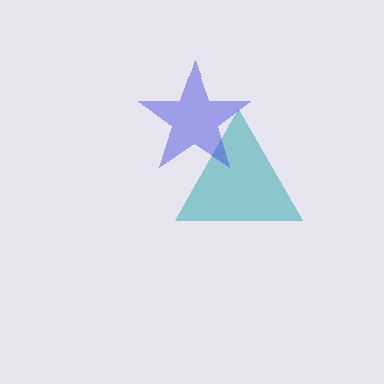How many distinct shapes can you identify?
There are 2 distinct shapes: a teal triangle, a blue star.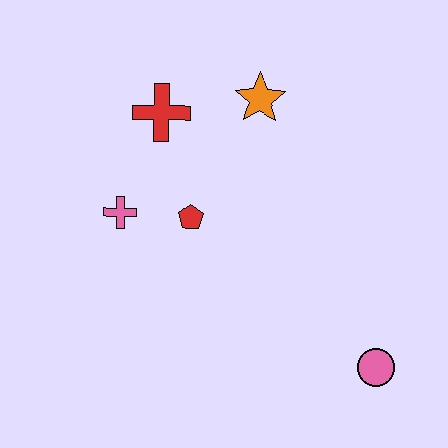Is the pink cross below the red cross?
Yes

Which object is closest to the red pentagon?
The pink cross is closest to the red pentagon.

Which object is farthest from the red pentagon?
The pink circle is farthest from the red pentagon.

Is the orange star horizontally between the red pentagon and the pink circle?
Yes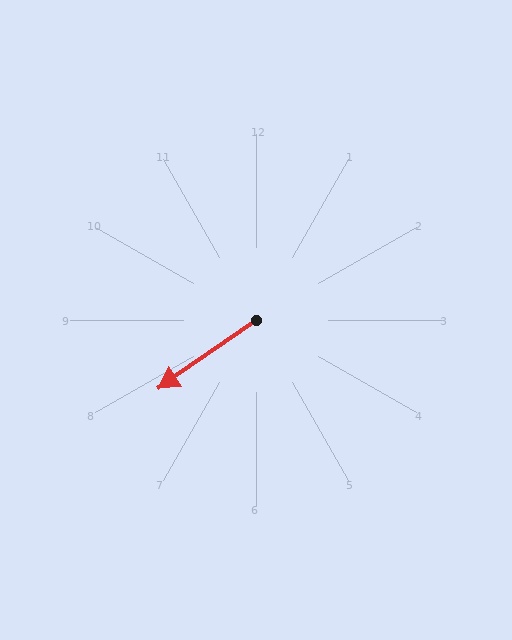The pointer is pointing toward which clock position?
Roughly 8 o'clock.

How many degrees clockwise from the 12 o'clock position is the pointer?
Approximately 235 degrees.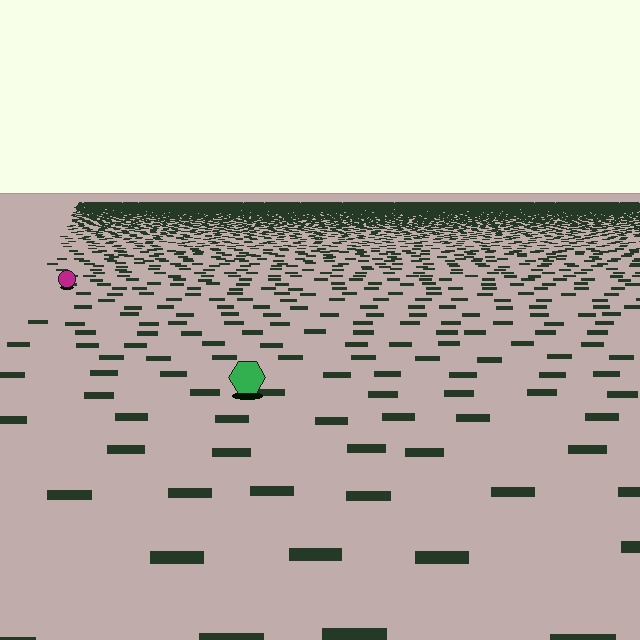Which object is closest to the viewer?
The green hexagon is closest. The texture marks near it are larger and more spread out.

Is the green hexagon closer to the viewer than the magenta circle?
Yes. The green hexagon is closer — you can tell from the texture gradient: the ground texture is coarser near it.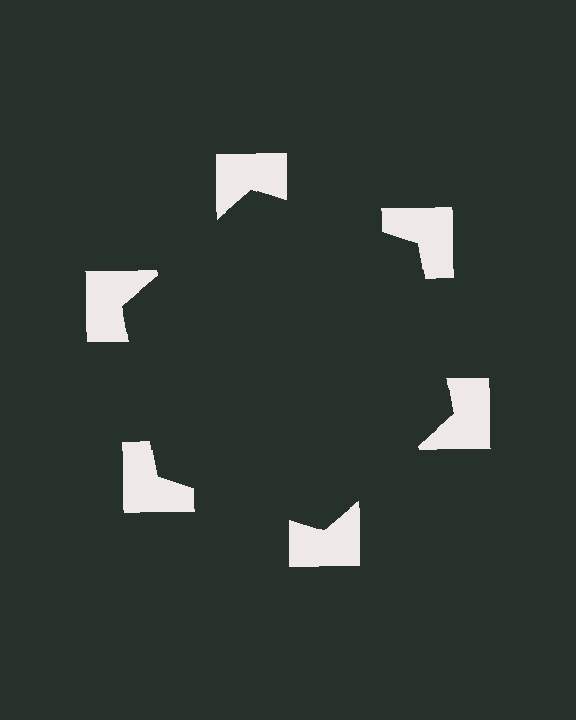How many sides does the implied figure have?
6 sides.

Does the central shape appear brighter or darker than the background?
It typically appears slightly darker than the background, even though no actual brightness change is drawn.